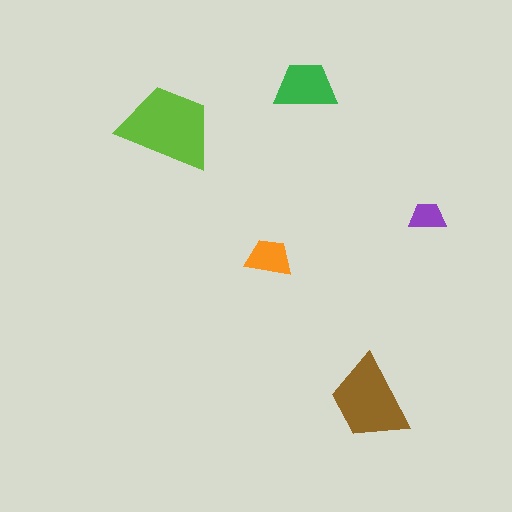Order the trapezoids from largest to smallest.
the lime one, the brown one, the green one, the orange one, the purple one.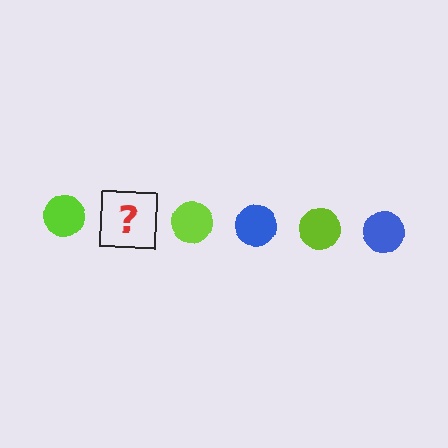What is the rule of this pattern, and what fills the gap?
The rule is that the pattern cycles through lime, blue circles. The gap should be filled with a blue circle.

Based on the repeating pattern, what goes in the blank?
The blank should be a blue circle.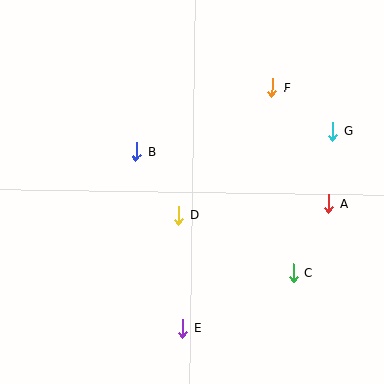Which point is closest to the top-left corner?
Point B is closest to the top-left corner.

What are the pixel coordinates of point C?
Point C is at (293, 273).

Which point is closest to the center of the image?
Point D at (178, 215) is closest to the center.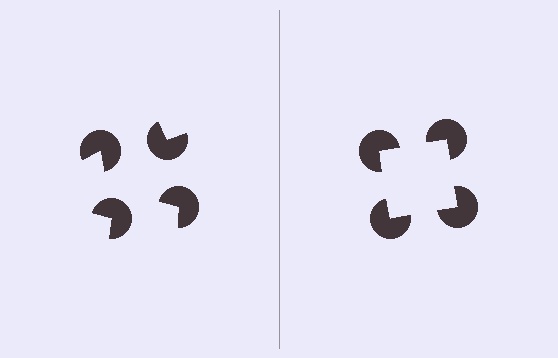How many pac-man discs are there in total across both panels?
8 — 4 on each side.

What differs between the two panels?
The pac-man discs are positioned identically on both sides; only the wedge orientations differ. On the right they align to a square; on the left they are misaligned.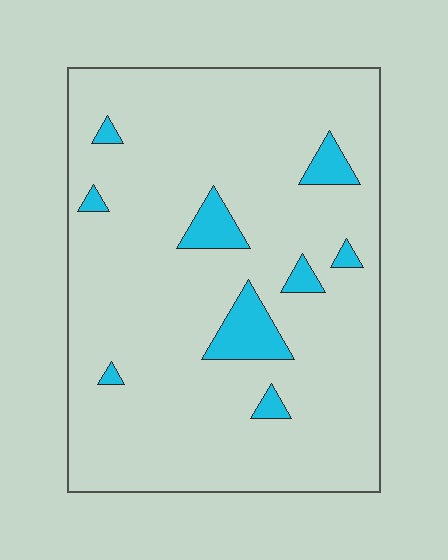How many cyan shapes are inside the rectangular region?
9.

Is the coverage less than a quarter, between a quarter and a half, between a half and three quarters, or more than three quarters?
Less than a quarter.